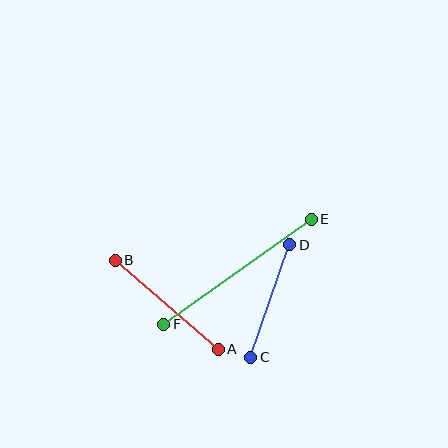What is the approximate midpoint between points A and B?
The midpoint is at approximately (167, 305) pixels.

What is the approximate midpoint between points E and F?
The midpoint is at approximately (237, 272) pixels.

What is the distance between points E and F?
The distance is approximately 181 pixels.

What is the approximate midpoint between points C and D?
The midpoint is at approximately (270, 301) pixels.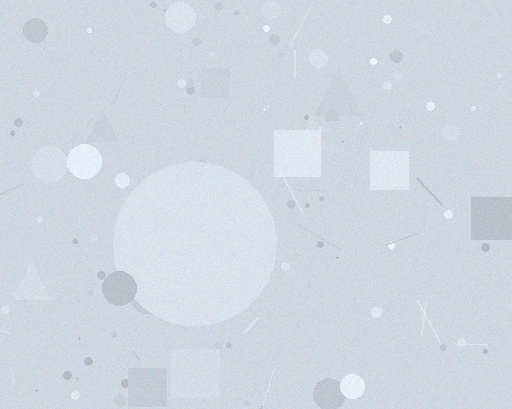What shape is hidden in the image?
A circle is hidden in the image.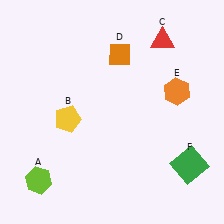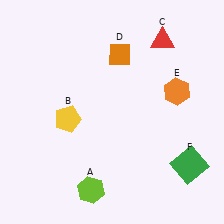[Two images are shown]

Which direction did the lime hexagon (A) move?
The lime hexagon (A) moved right.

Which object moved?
The lime hexagon (A) moved right.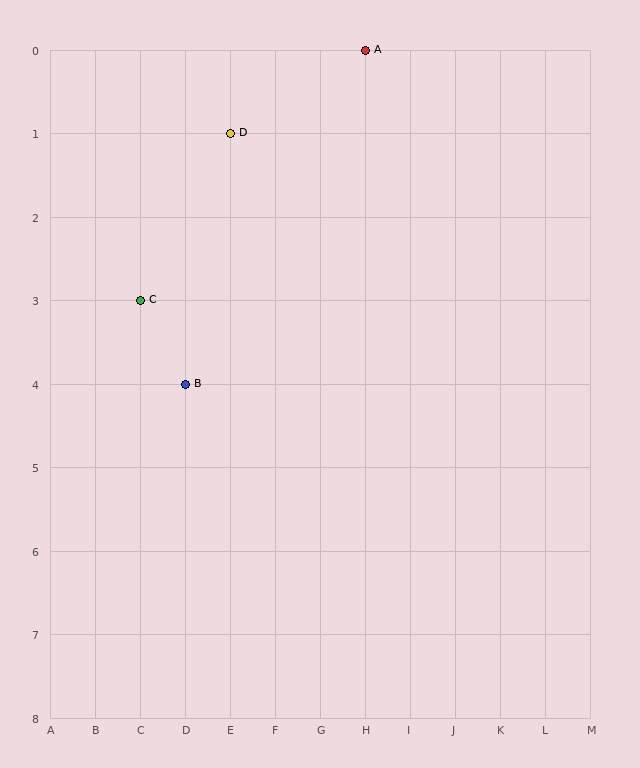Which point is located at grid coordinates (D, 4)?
Point B is at (D, 4).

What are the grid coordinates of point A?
Point A is at grid coordinates (H, 0).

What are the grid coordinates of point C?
Point C is at grid coordinates (C, 3).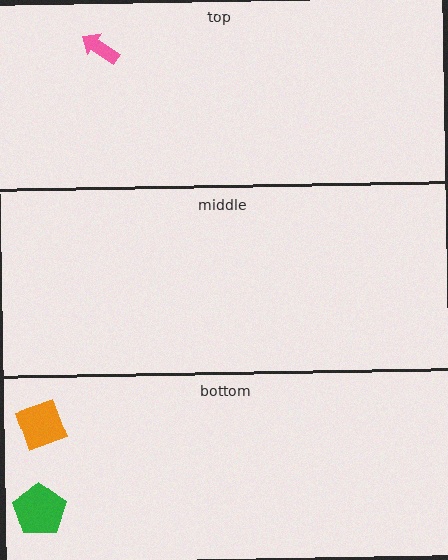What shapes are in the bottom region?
The green pentagon, the orange square.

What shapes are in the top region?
The pink arrow.